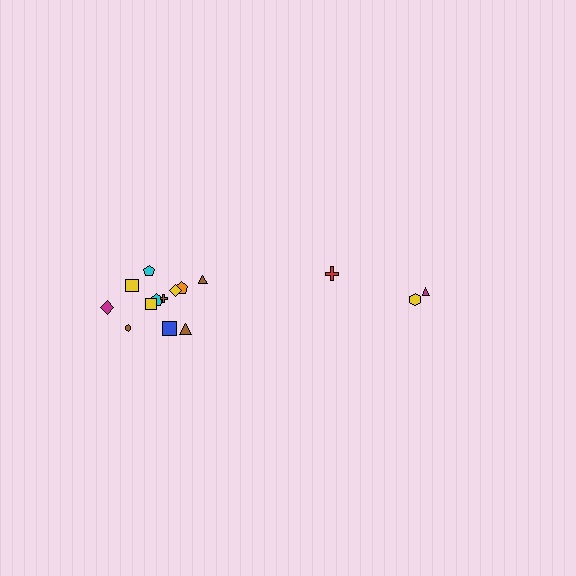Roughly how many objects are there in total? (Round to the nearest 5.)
Roughly 15 objects in total.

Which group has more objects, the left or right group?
The left group.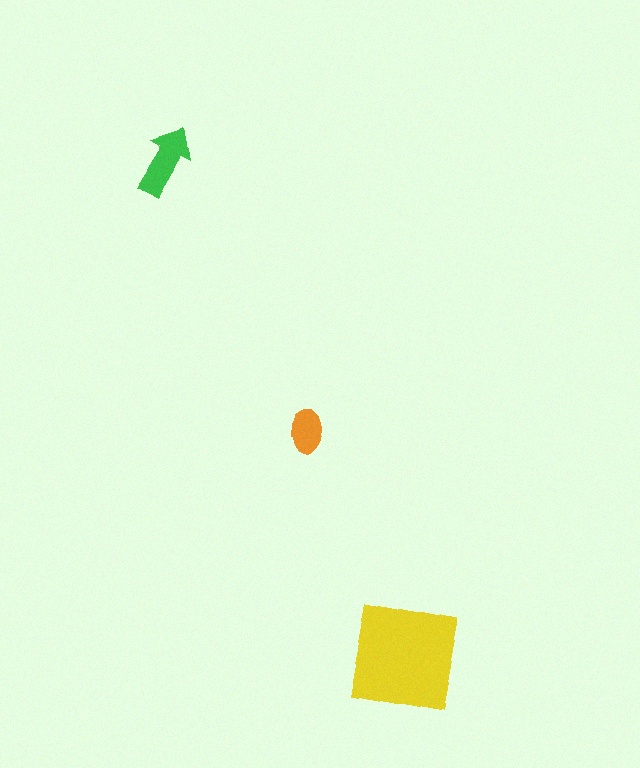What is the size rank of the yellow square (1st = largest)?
1st.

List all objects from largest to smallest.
The yellow square, the green arrow, the orange ellipse.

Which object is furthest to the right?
The yellow square is rightmost.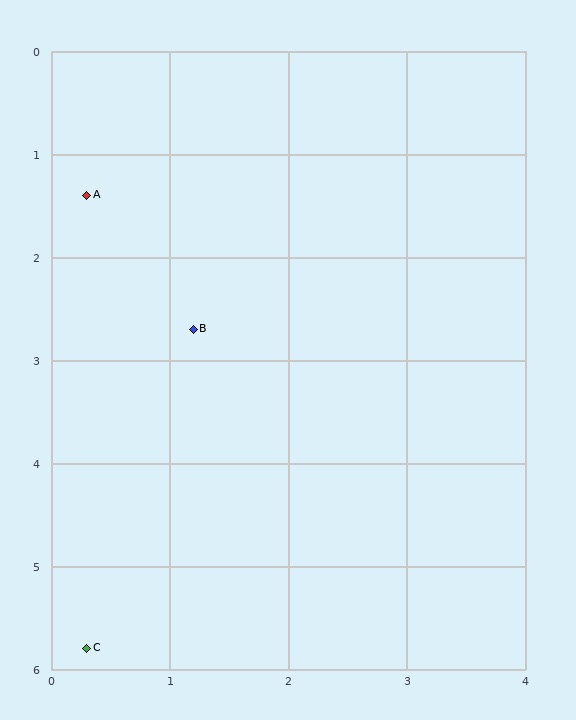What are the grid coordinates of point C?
Point C is at approximately (0.3, 5.8).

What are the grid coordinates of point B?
Point B is at approximately (1.2, 2.7).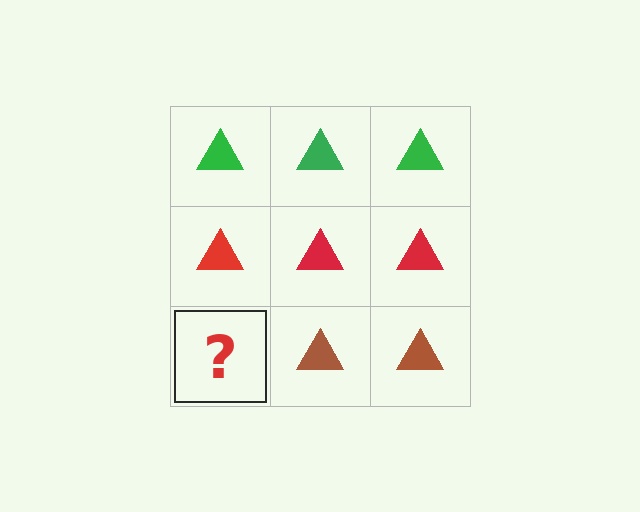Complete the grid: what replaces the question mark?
The question mark should be replaced with a brown triangle.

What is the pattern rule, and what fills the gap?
The rule is that each row has a consistent color. The gap should be filled with a brown triangle.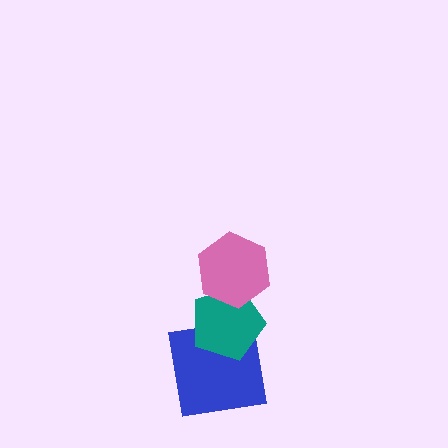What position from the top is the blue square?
The blue square is 3rd from the top.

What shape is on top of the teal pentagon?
The pink hexagon is on top of the teal pentagon.